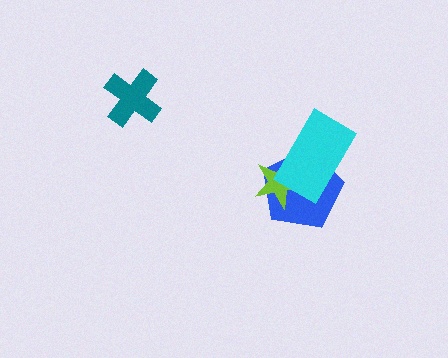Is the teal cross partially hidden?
No, no other shape covers it.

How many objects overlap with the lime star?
2 objects overlap with the lime star.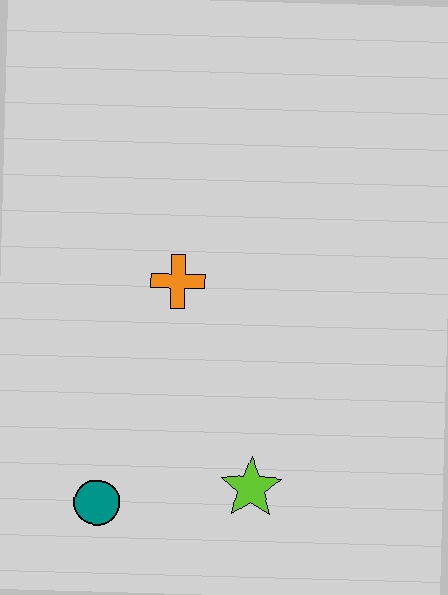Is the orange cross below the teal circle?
No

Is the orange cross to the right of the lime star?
No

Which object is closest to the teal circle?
The lime star is closest to the teal circle.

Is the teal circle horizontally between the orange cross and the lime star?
No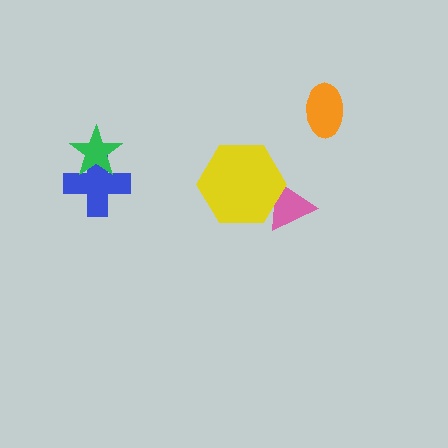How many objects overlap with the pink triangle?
1 object overlaps with the pink triangle.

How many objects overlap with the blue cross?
1 object overlaps with the blue cross.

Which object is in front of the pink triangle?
The yellow hexagon is in front of the pink triangle.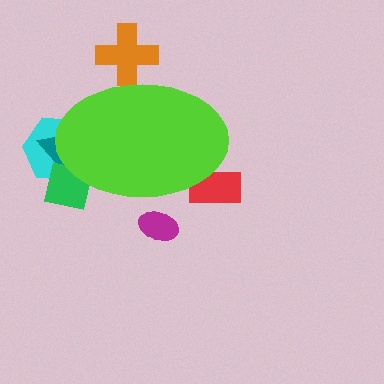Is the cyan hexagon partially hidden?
Yes, the cyan hexagon is partially hidden behind the lime ellipse.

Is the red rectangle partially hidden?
Yes, the red rectangle is partially hidden behind the lime ellipse.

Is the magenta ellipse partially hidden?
Yes, the magenta ellipse is partially hidden behind the lime ellipse.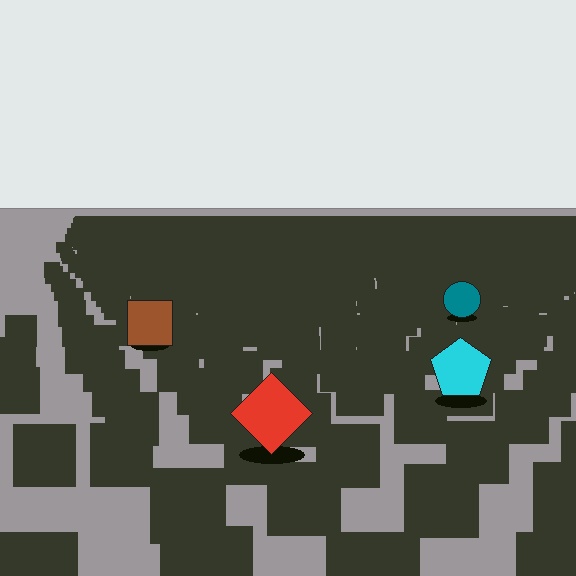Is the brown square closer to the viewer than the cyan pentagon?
No. The cyan pentagon is closer — you can tell from the texture gradient: the ground texture is coarser near it.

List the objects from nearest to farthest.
From nearest to farthest: the red diamond, the cyan pentagon, the brown square, the teal circle.